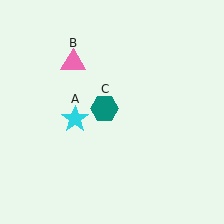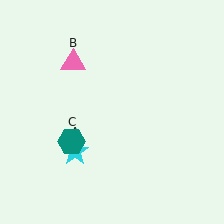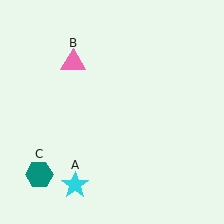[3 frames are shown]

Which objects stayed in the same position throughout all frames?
Pink triangle (object B) remained stationary.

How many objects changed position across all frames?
2 objects changed position: cyan star (object A), teal hexagon (object C).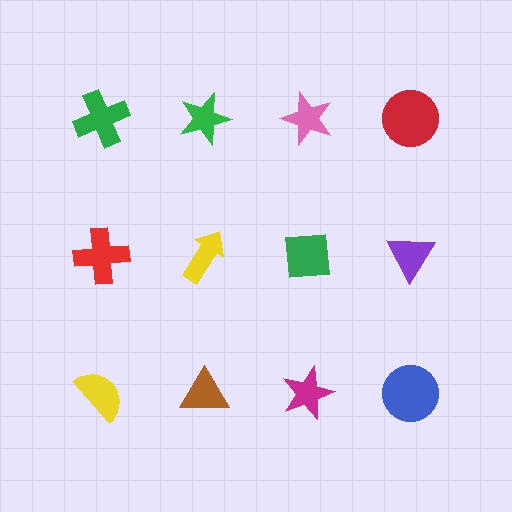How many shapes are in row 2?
4 shapes.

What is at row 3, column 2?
A brown triangle.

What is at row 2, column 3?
A green square.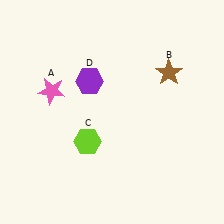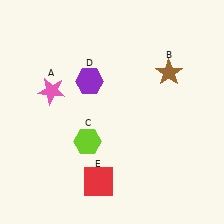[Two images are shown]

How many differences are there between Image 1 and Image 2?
There is 1 difference between the two images.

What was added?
A red square (E) was added in Image 2.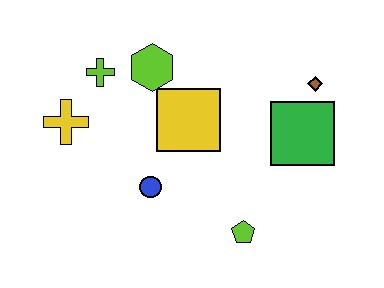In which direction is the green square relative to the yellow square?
The green square is to the right of the yellow square.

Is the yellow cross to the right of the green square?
No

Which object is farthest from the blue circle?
The brown diamond is farthest from the blue circle.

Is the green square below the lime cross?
Yes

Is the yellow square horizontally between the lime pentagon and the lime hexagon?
Yes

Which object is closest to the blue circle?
The yellow square is closest to the blue circle.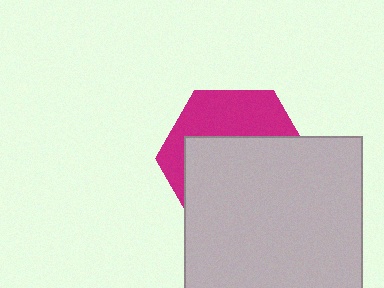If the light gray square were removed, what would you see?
You would see the complete magenta hexagon.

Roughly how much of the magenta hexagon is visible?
A small part of it is visible (roughly 37%).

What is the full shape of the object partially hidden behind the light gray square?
The partially hidden object is a magenta hexagon.